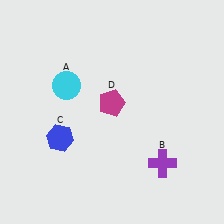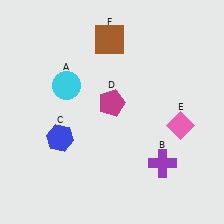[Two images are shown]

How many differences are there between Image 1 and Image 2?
There are 2 differences between the two images.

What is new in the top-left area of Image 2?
A brown square (F) was added in the top-left area of Image 2.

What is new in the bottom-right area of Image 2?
A pink diamond (E) was added in the bottom-right area of Image 2.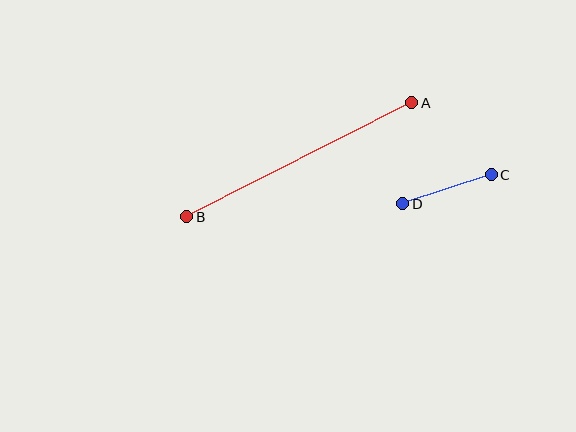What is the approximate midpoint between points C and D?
The midpoint is at approximately (447, 189) pixels.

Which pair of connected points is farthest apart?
Points A and B are farthest apart.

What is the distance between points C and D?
The distance is approximately 93 pixels.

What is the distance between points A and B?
The distance is approximately 252 pixels.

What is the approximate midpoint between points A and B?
The midpoint is at approximately (299, 160) pixels.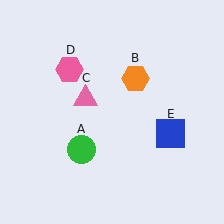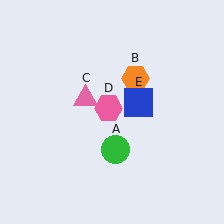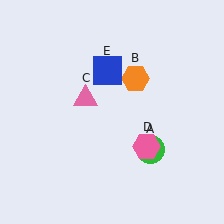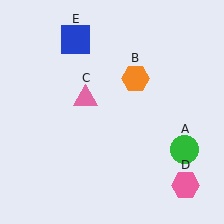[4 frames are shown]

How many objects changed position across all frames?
3 objects changed position: green circle (object A), pink hexagon (object D), blue square (object E).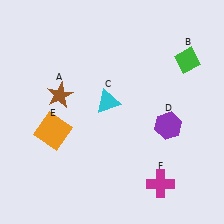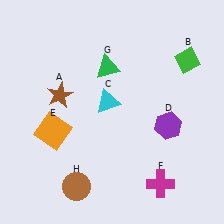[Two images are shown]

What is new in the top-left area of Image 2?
A green triangle (G) was added in the top-left area of Image 2.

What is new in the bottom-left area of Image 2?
A brown circle (H) was added in the bottom-left area of Image 2.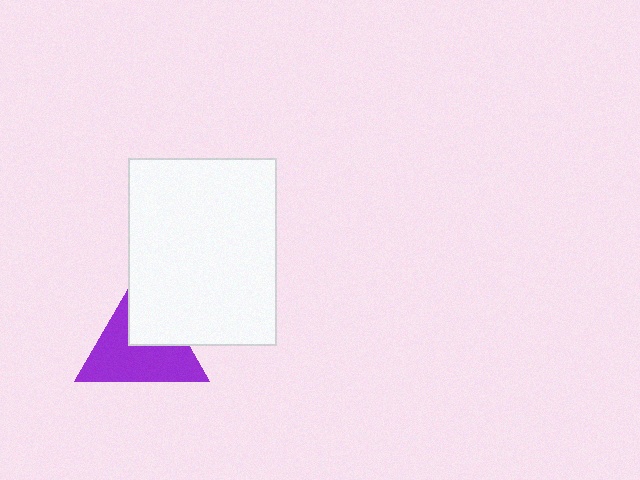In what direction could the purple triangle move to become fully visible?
The purple triangle could move toward the lower-left. That would shift it out from behind the white rectangle entirely.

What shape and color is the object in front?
The object in front is a white rectangle.